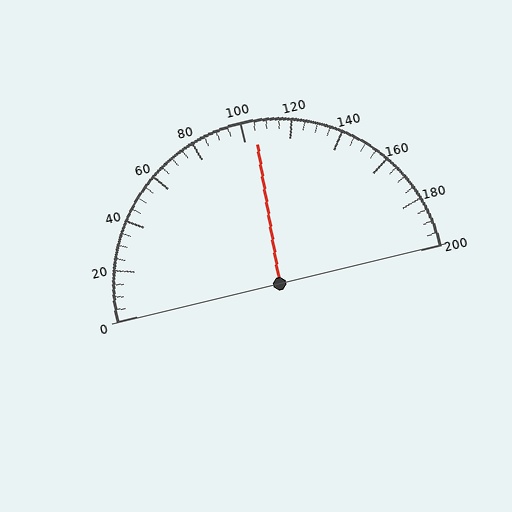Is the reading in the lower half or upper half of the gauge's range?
The reading is in the upper half of the range (0 to 200).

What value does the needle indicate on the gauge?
The needle indicates approximately 105.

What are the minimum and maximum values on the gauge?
The gauge ranges from 0 to 200.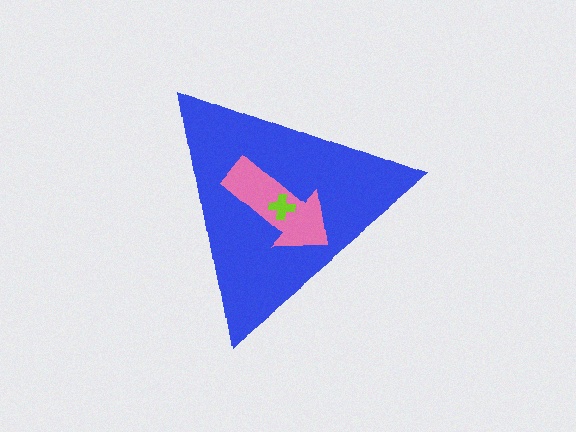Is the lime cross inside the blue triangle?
Yes.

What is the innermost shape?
The lime cross.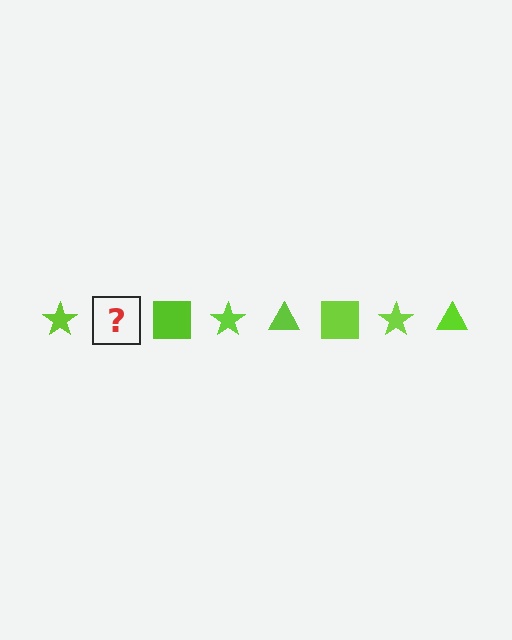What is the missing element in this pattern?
The missing element is a lime triangle.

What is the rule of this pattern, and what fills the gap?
The rule is that the pattern cycles through star, triangle, square shapes in lime. The gap should be filled with a lime triangle.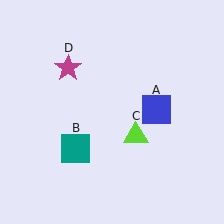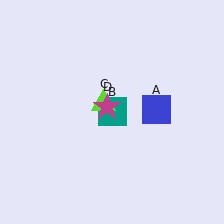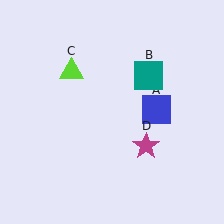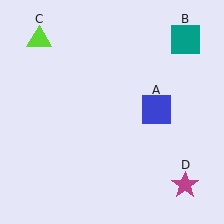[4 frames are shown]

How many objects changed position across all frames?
3 objects changed position: teal square (object B), lime triangle (object C), magenta star (object D).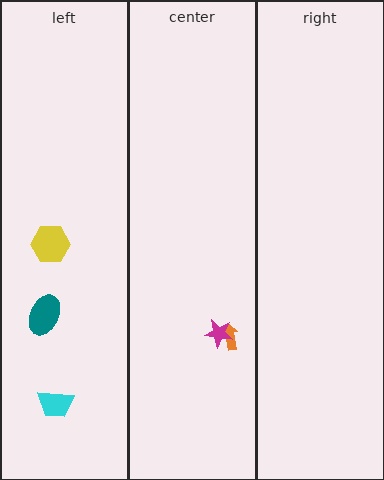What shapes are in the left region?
The yellow hexagon, the cyan trapezoid, the teal ellipse.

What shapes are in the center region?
The orange arrow, the magenta star.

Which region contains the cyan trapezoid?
The left region.